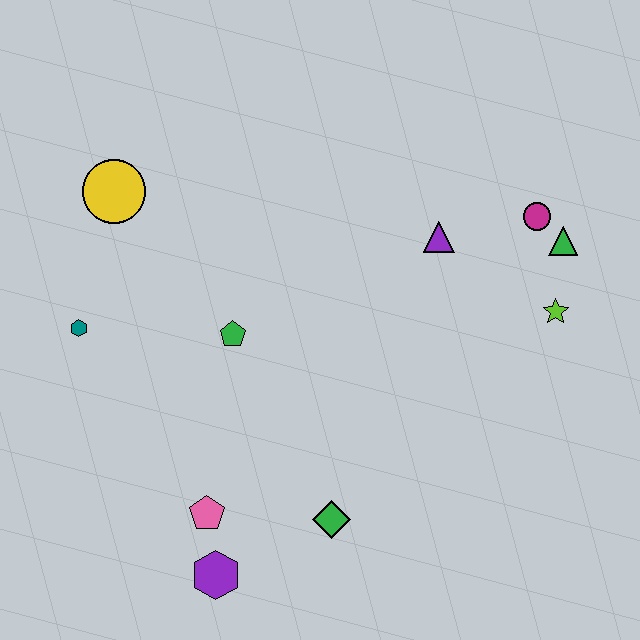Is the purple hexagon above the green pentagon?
No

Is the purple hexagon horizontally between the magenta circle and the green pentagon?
No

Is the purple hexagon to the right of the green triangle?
No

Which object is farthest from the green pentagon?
The green triangle is farthest from the green pentagon.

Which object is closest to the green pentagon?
The teal hexagon is closest to the green pentagon.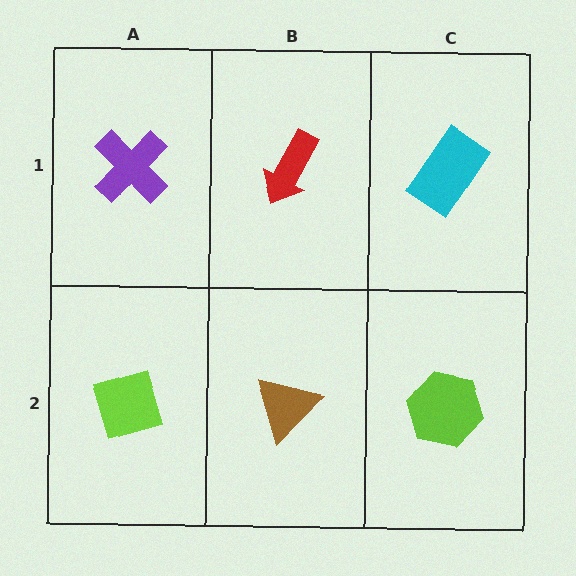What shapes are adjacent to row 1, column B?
A brown triangle (row 2, column B), a purple cross (row 1, column A), a cyan rectangle (row 1, column C).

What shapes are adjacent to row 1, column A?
A lime diamond (row 2, column A), a red arrow (row 1, column B).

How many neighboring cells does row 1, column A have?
2.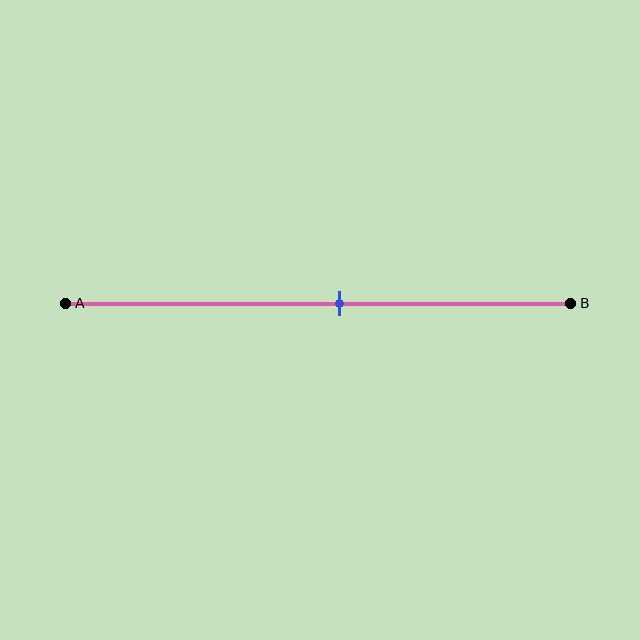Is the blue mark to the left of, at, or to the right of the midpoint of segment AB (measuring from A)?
The blue mark is to the right of the midpoint of segment AB.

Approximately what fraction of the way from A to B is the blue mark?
The blue mark is approximately 55% of the way from A to B.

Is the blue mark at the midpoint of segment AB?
No, the mark is at about 55% from A, not at the 50% midpoint.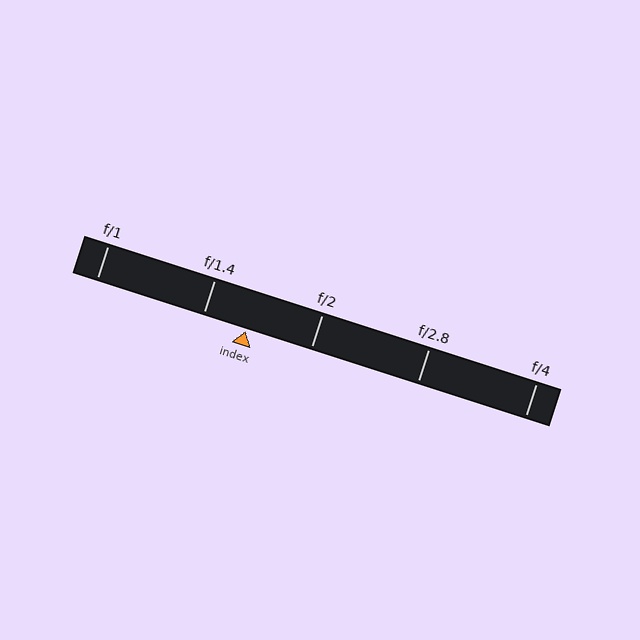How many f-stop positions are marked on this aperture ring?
There are 5 f-stop positions marked.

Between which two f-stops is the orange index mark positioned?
The index mark is between f/1.4 and f/2.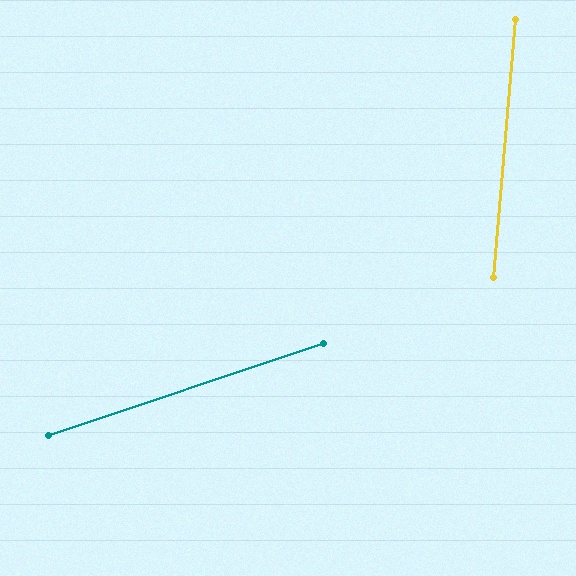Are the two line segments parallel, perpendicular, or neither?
Neither parallel nor perpendicular — they differ by about 66°.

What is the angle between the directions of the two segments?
Approximately 66 degrees.